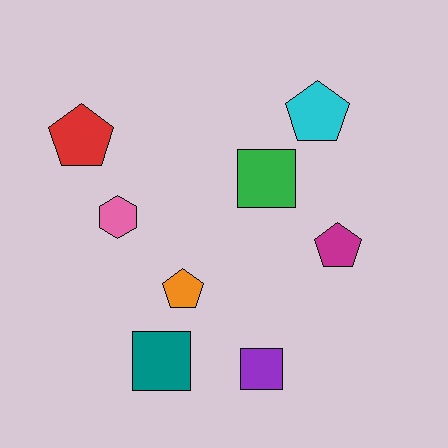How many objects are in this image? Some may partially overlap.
There are 8 objects.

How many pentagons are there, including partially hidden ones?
There are 4 pentagons.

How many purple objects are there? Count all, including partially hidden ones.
There is 1 purple object.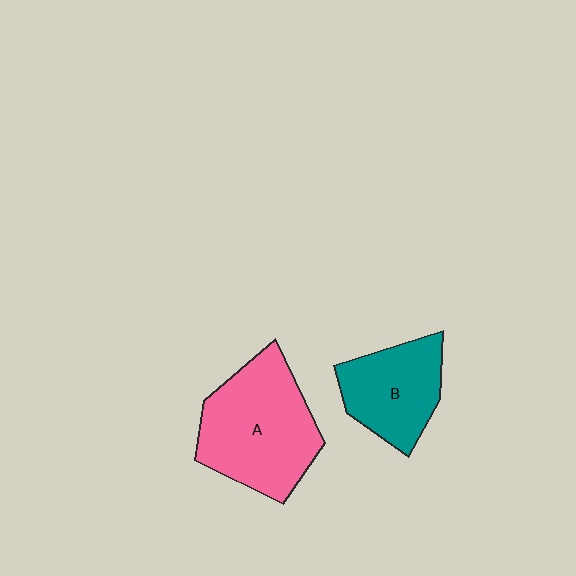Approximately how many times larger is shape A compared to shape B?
Approximately 1.5 times.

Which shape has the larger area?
Shape A (pink).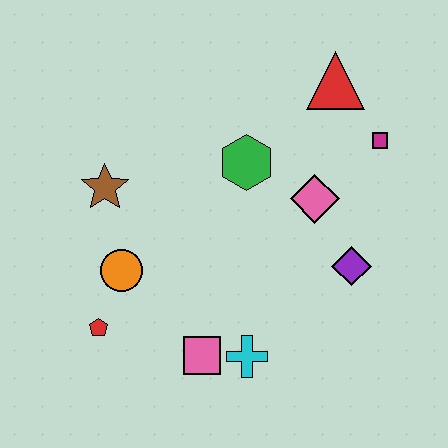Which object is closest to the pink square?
The cyan cross is closest to the pink square.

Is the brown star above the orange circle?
Yes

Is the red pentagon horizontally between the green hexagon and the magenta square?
No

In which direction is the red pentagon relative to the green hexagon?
The red pentagon is below the green hexagon.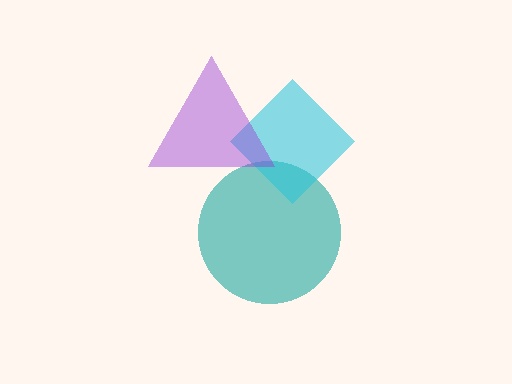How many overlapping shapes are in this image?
There are 3 overlapping shapes in the image.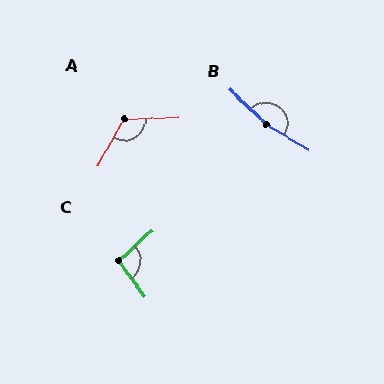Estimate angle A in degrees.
Approximately 121 degrees.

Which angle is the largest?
B, at approximately 167 degrees.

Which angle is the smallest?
C, at approximately 97 degrees.